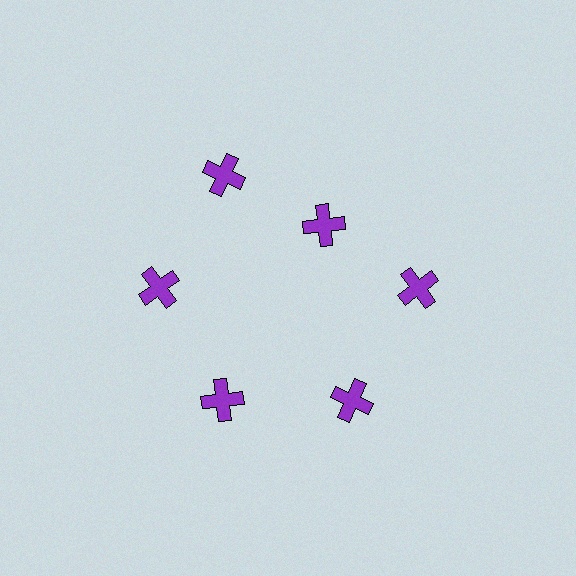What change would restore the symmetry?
The symmetry would be restored by moving it outward, back onto the ring so that all 6 crosses sit at equal angles and equal distance from the center.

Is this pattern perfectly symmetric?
No. The 6 purple crosses are arranged in a ring, but one element near the 1 o'clock position is pulled inward toward the center, breaking the 6-fold rotational symmetry.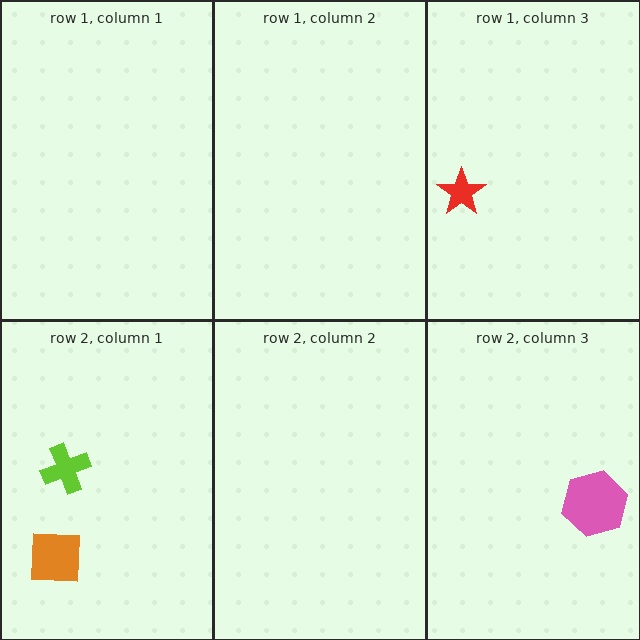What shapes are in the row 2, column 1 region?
The lime cross, the orange square.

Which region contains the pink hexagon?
The row 2, column 3 region.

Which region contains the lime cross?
The row 2, column 1 region.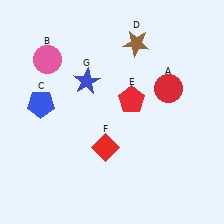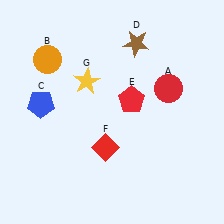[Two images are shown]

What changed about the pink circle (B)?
In Image 1, B is pink. In Image 2, it changed to orange.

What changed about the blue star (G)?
In Image 1, G is blue. In Image 2, it changed to yellow.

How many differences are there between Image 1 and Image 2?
There are 2 differences between the two images.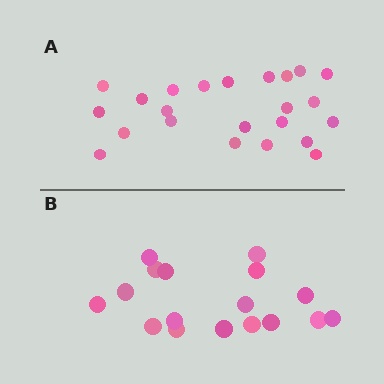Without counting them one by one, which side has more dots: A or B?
Region A (the top region) has more dots.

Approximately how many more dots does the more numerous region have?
Region A has about 6 more dots than region B.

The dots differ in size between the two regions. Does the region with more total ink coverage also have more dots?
No. Region B has more total ink coverage because its dots are larger, but region A actually contains more individual dots. Total area can be misleading — the number of items is what matters here.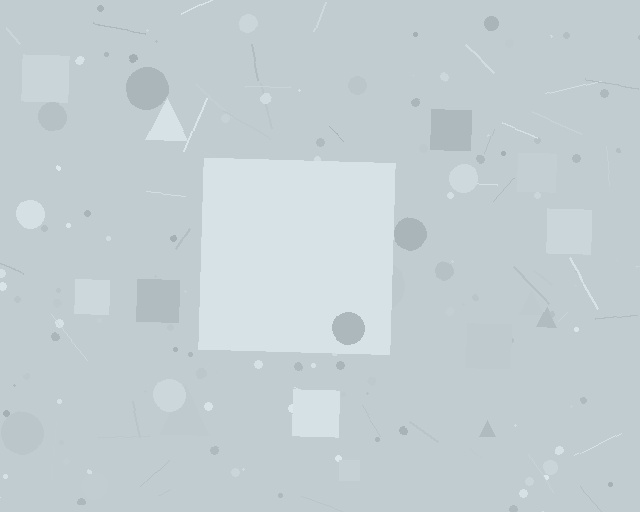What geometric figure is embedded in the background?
A square is embedded in the background.